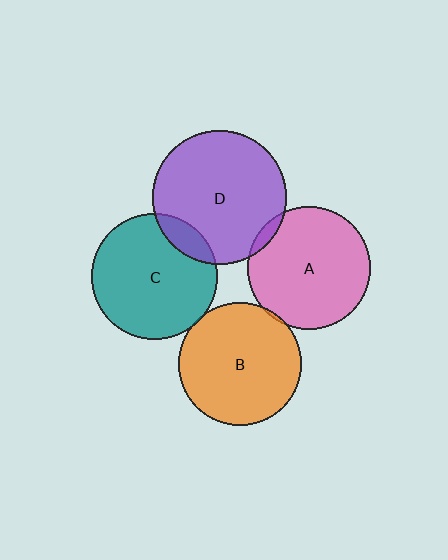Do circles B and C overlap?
Yes.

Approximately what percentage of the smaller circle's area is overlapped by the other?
Approximately 5%.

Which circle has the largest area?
Circle D (purple).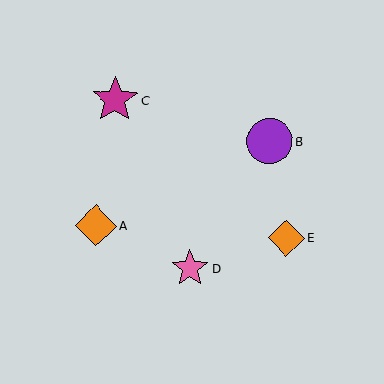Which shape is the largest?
The magenta star (labeled C) is the largest.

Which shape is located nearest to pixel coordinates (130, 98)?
The magenta star (labeled C) at (115, 99) is nearest to that location.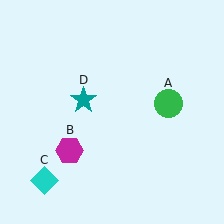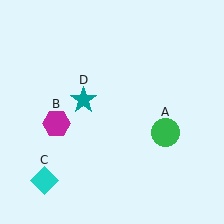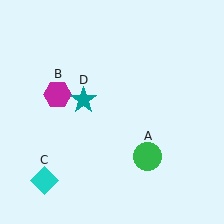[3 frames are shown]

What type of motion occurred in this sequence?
The green circle (object A), magenta hexagon (object B) rotated clockwise around the center of the scene.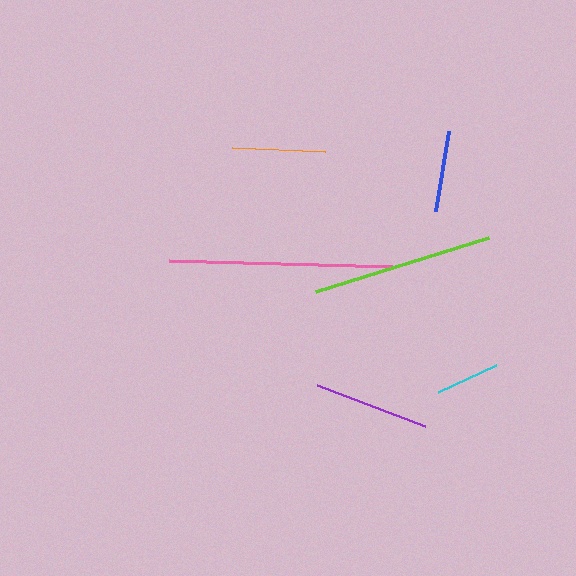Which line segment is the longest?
The pink line is the longest at approximately 223 pixels.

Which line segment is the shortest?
The cyan line is the shortest at approximately 65 pixels.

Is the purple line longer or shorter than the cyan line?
The purple line is longer than the cyan line.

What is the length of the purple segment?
The purple segment is approximately 116 pixels long.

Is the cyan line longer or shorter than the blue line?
The blue line is longer than the cyan line.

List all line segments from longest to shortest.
From longest to shortest: pink, lime, purple, orange, blue, cyan.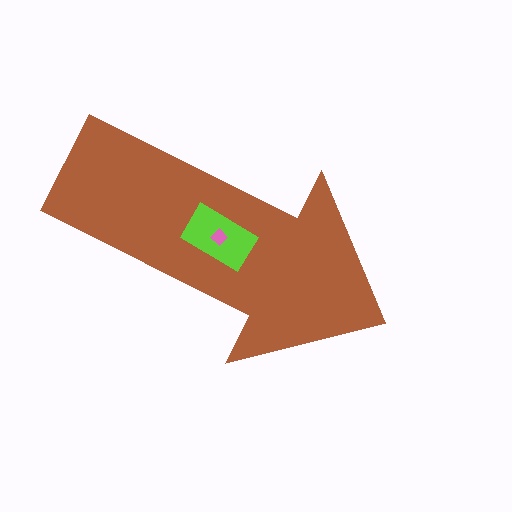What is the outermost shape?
The brown arrow.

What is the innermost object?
The pink diamond.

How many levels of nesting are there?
3.